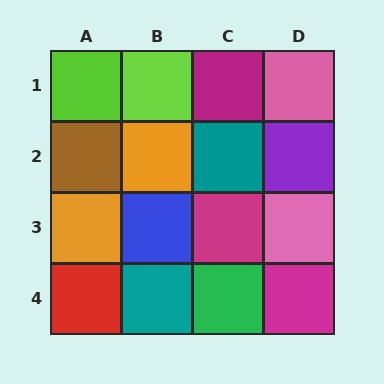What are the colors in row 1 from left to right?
Lime, lime, magenta, pink.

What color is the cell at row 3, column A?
Orange.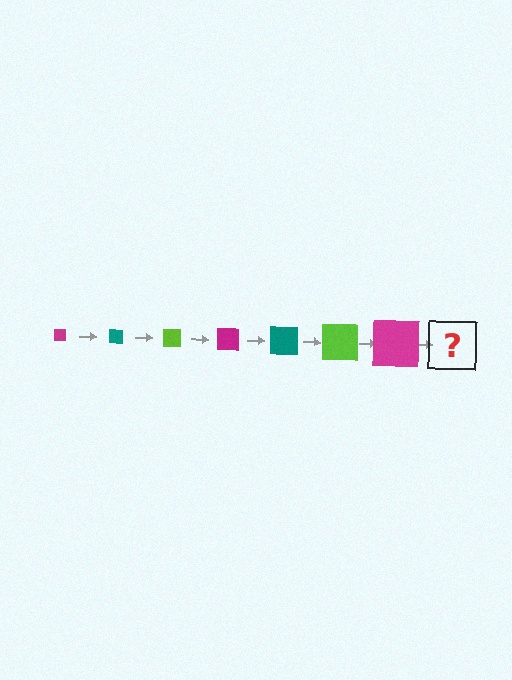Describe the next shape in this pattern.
It should be a teal square, larger than the previous one.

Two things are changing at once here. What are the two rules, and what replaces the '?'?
The two rules are that the square grows larger each step and the color cycles through magenta, teal, and lime. The '?' should be a teal square, larger than the previous one.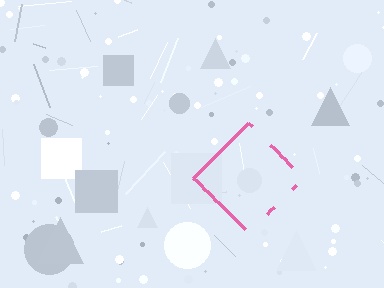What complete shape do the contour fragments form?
The contour fragments form a diamond.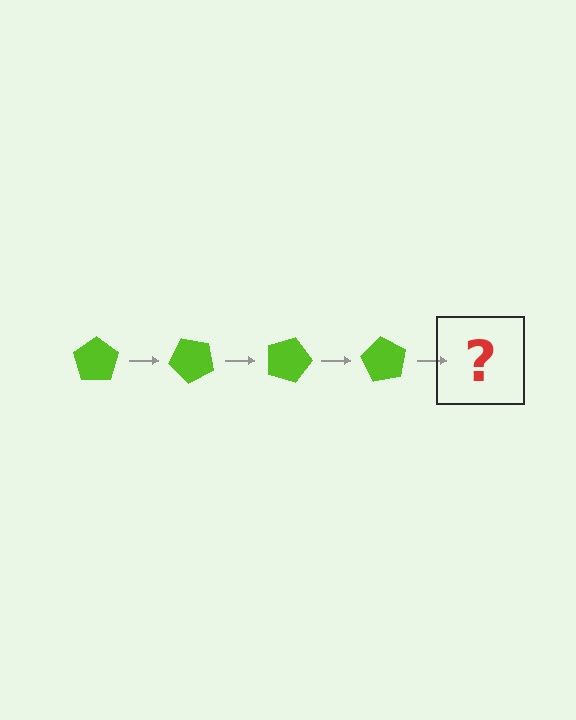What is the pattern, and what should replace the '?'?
The pattern is that the pentagon rotates 45 degrees each step. The '?' should be a lime pentagon rotated 180 degrees.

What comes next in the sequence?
The next element should be a lime pentagon rotated 180 degrees.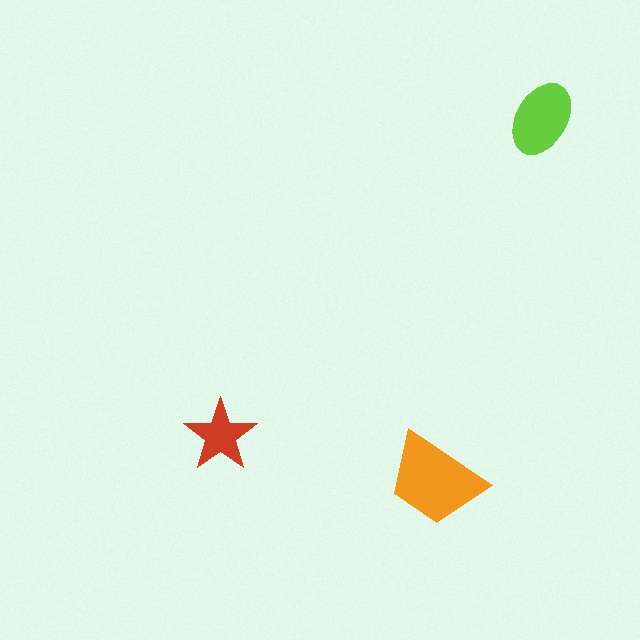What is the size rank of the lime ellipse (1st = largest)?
2nd.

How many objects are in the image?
There are 3 objects in the image.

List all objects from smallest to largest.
The red star, the lime ellipse, the orange trapezoid.